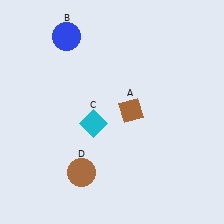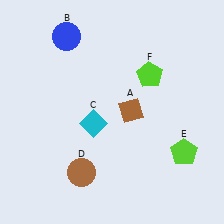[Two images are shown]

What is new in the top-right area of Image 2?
A lime pentagon (F) was added in the top-right area of Image 2.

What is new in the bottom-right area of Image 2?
A lime pentagon (E) was added in the bottom-right area of Image 2.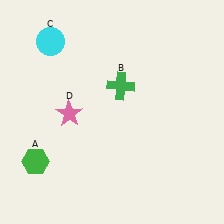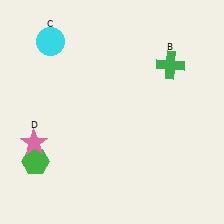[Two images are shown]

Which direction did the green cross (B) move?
The green cross (B) moved right.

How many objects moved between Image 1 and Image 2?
2 objects moved between the two images.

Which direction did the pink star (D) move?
The pink star (D) moved left.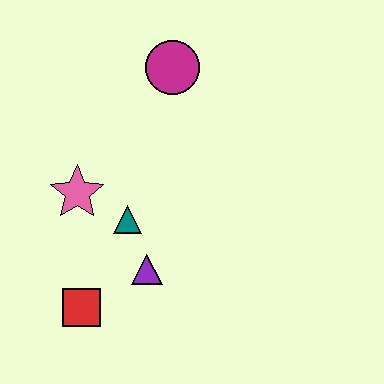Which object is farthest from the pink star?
The magenta circle is farthest from the pink star.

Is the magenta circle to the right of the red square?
Yes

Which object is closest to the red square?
The purple triangle is closest to the red square.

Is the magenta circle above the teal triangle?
Yes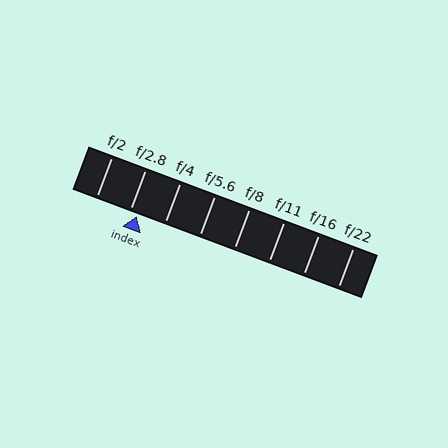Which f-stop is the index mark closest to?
The index mark is closest to f/2.8.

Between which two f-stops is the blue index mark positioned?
The index mark is between f/2.8 and f/4.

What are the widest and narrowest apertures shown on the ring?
The widest aperture shown is f/2 and the narrowest is f/22.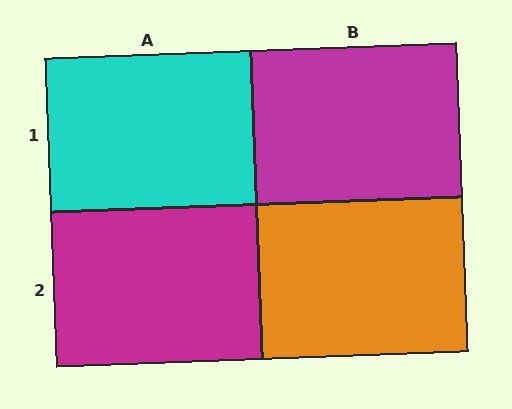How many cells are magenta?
2 cells are magenta.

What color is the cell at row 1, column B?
Magenta.